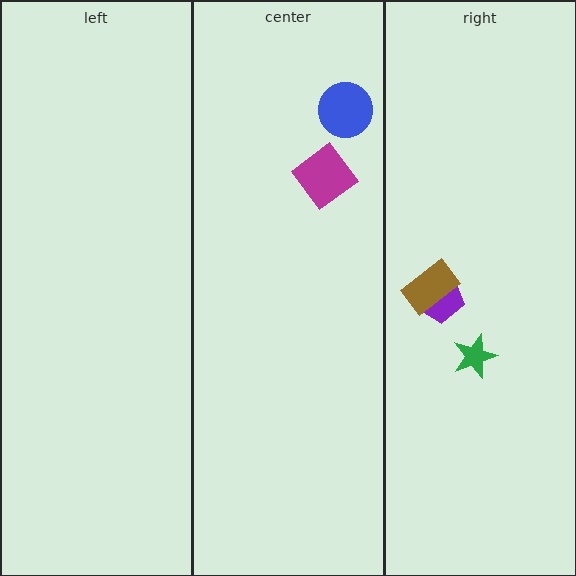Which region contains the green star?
The right region.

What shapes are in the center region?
The magenta diamond, the blue circle.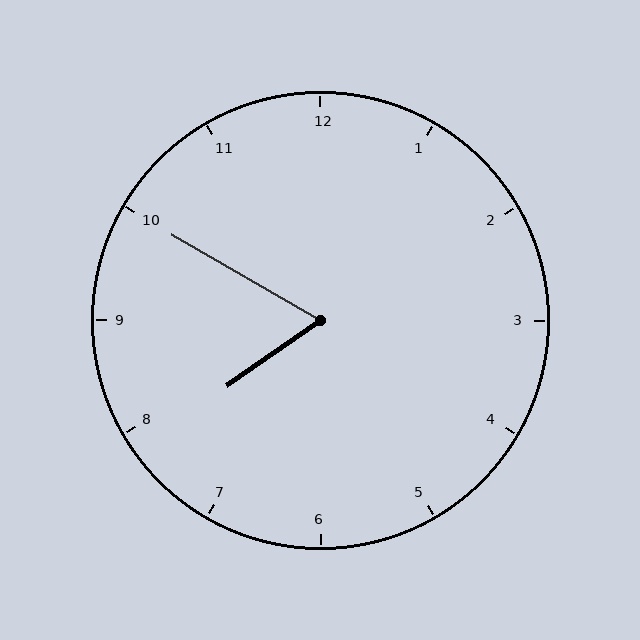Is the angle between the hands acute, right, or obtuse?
It is acute.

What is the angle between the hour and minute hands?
Approximately 65 degrees.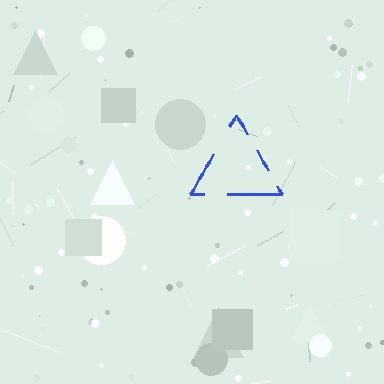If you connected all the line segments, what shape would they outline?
They would outline a triangle.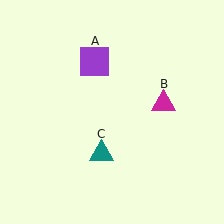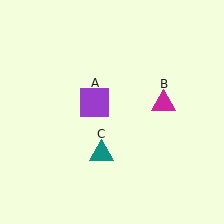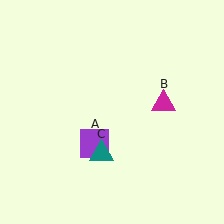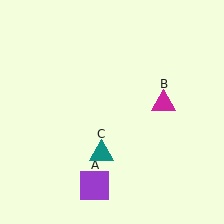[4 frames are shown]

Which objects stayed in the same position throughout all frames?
Magenta triangle (object B) and teal triangle (object C) remained stationary.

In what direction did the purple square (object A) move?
The purple square (object A) moved down.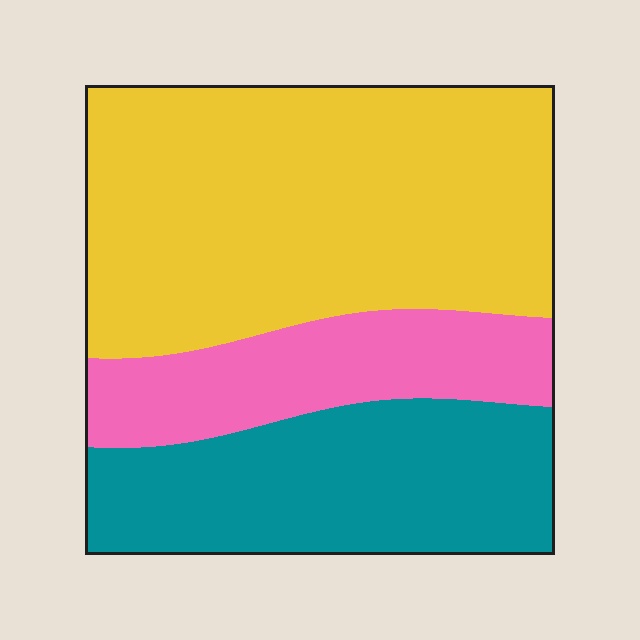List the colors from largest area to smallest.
From largest to smallest: yellow, teal, pink.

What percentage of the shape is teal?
Teal takes up about one quarter (1/4) of the shape.